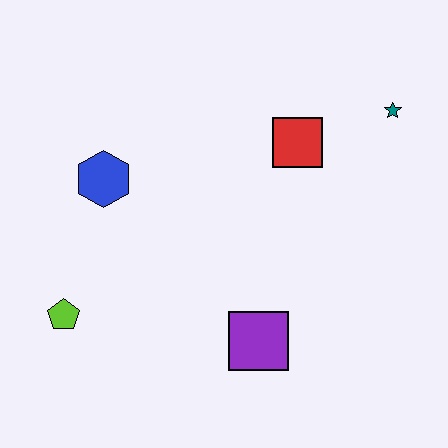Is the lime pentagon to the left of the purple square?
Yes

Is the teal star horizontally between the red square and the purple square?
No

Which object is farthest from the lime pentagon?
The teal star is farthest from the lime pentagon.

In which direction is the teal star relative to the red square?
The teal star is to the right of the red square.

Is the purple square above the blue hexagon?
No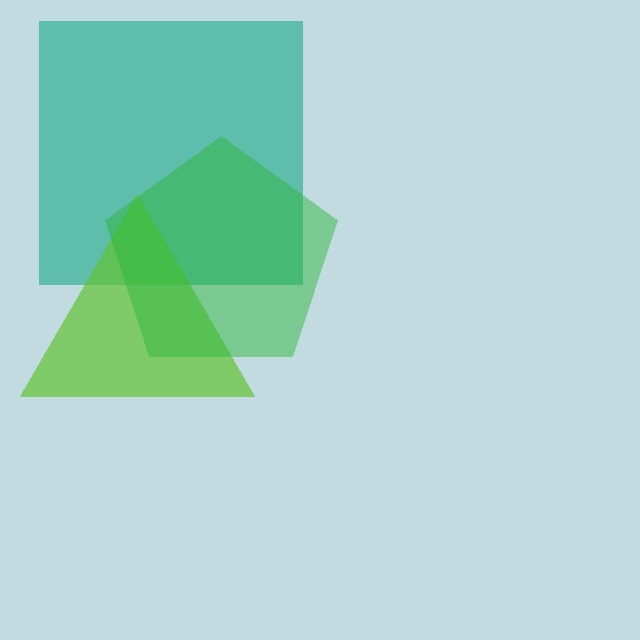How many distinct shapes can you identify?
There are 3 distinct shapes: a teal square, a lime triangle, a green pentagon.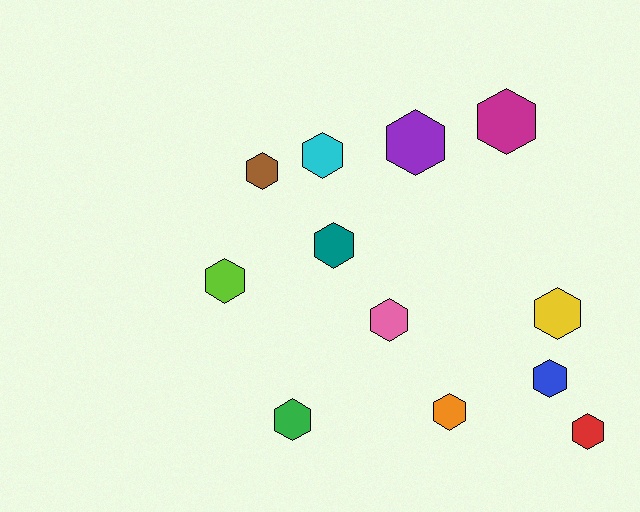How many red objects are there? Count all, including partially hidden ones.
There is 1 red object.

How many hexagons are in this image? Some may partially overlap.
There are 12 hexagons.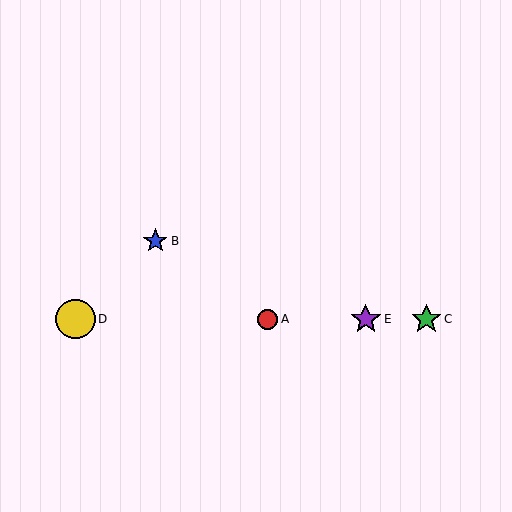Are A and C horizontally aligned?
Yes, both are at y≈319.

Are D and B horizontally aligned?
No, D is at y≈319 and B is at y≈241.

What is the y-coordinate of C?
Object C is at y≈319.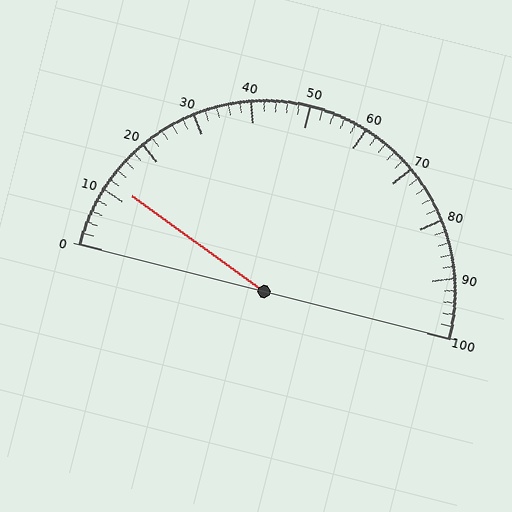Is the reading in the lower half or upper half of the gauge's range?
The reading is in the lower half of the range (0 to 100).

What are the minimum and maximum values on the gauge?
The gauge ranges from 0 to 100.